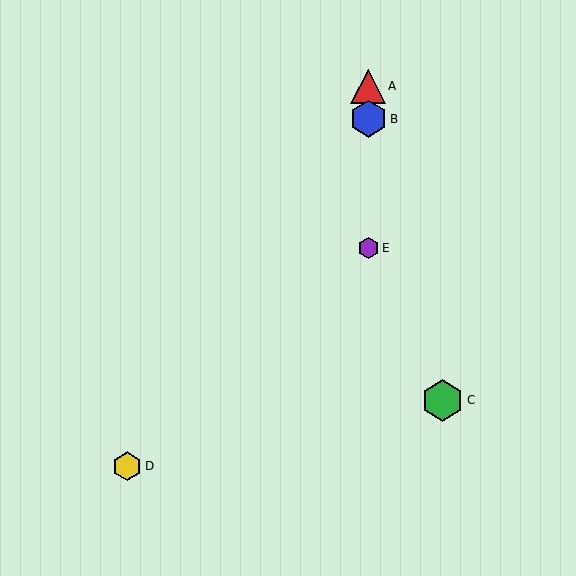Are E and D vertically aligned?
No, E is at x≈368 and D is at x≈127.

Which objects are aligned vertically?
Objects A, B, E are aligned vertically.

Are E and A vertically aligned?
Yes, both are at x≈368.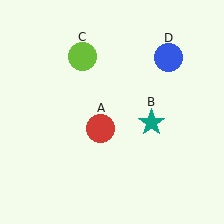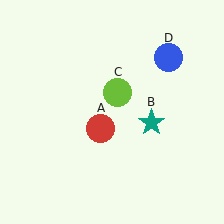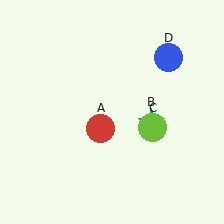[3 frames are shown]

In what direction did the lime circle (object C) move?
The lime circle (object C) moved down and to the right.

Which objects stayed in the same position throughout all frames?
Red circle (object A) and teal star (object B) and blue circle (object D) remained stationary.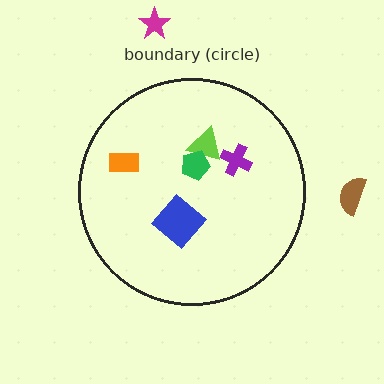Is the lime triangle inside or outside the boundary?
Inside.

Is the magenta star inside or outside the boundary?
Outside.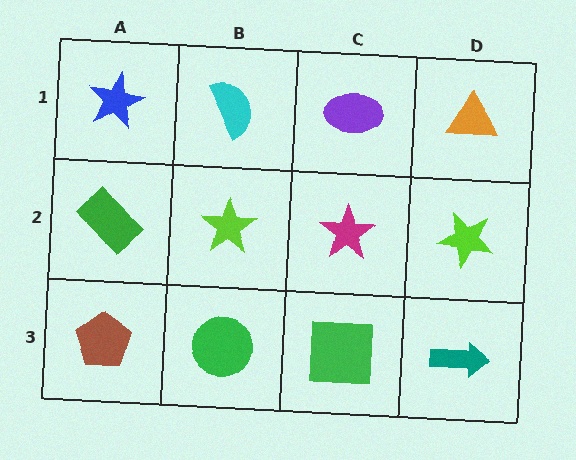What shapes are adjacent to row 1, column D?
A lime star (row 2, column D), a purple ellipse (row 1, column C).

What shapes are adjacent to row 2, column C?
A purple ellipse (row 1, column C), a green square (row 3, column C), a lime star (row 2, column B), a lime star (row 2, column D).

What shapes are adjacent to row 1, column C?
A magenta star (row 2, column C), a cyan semicircle (row 1, column B), an orange triangle (row 1, column D).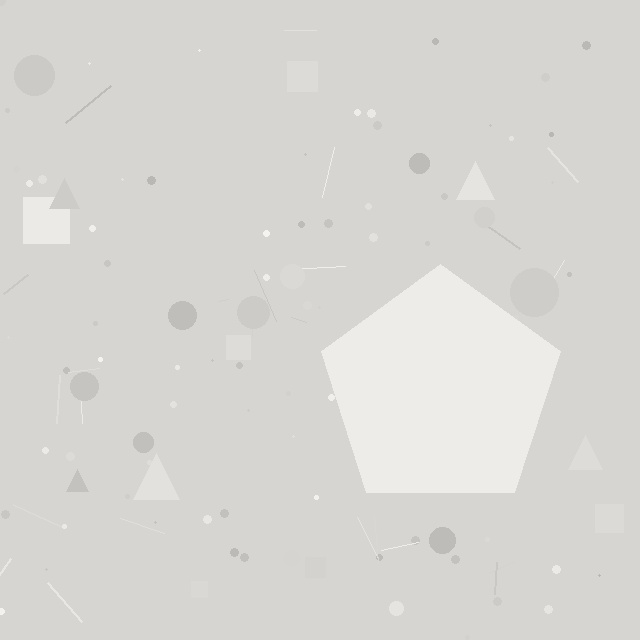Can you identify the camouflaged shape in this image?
The camouflaged shape is a pentagon.